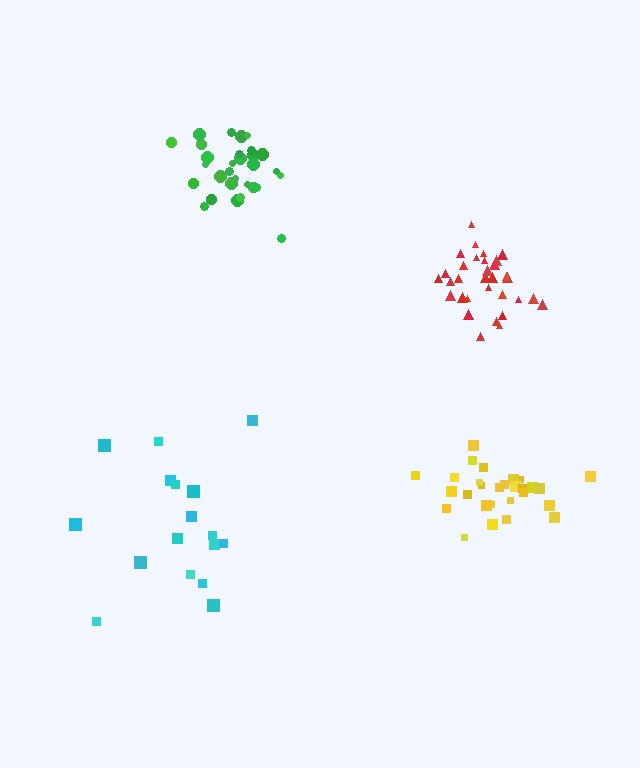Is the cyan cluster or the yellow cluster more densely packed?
Yellow.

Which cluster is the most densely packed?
Green.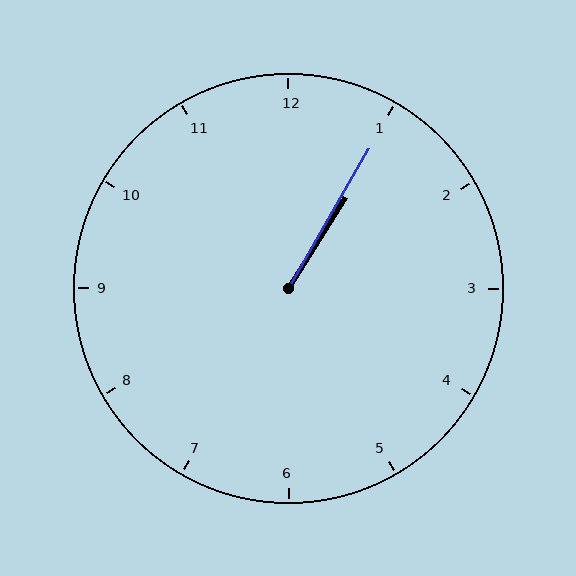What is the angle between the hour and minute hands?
Approximately 2 degrees.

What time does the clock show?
1:05.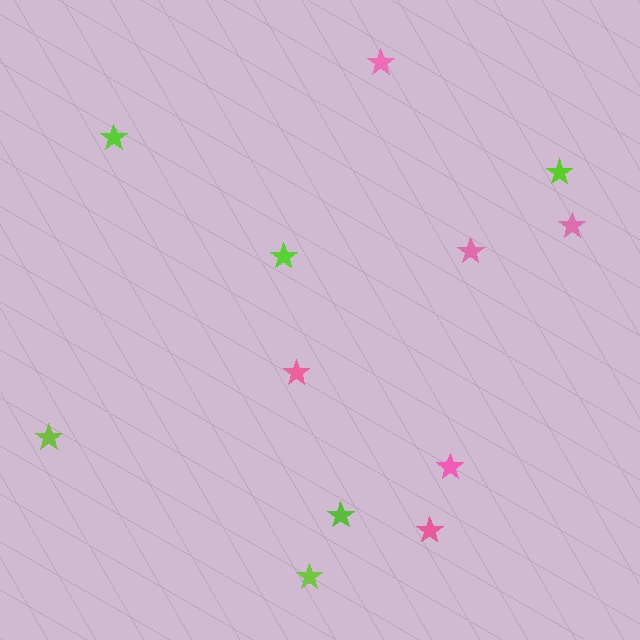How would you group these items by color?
There are 2 groups: one group of lime stars (6) and one group of pink stars (6).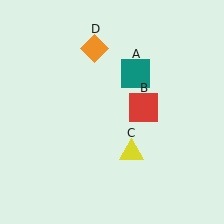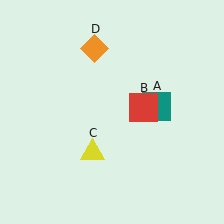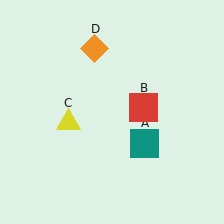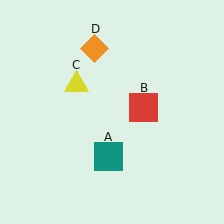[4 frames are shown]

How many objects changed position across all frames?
2 objects changed position: teal square (object A), yellow triangle (object C).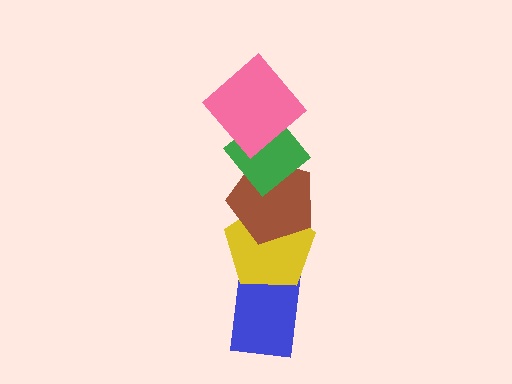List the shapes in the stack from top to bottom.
From top to bottom: the pink diamond, the green diamond, the brown pentagon, the yellow pentagon, the blue rectangle.